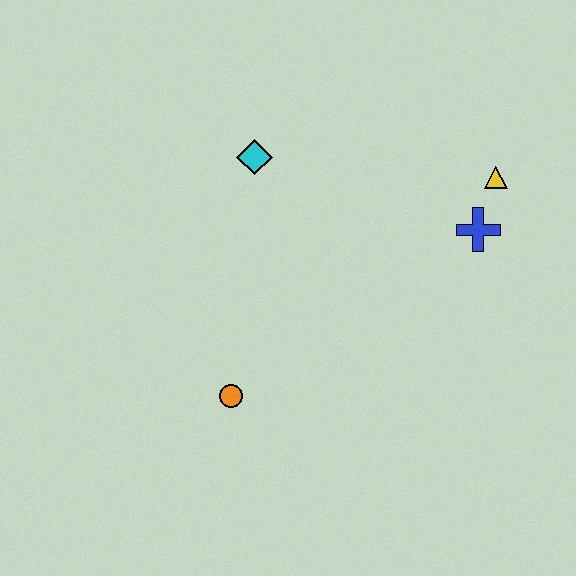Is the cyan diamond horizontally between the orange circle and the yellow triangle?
Yes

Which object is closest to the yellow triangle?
The blue cross is closest to the yellow triangle.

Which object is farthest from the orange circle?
The yellow triangle is farthest from the orange circle.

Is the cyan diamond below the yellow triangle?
No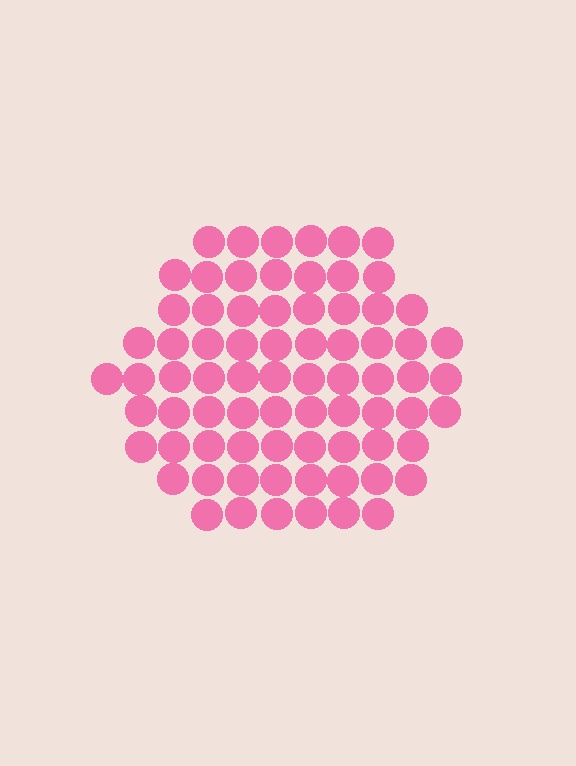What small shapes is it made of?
It is made of small circles.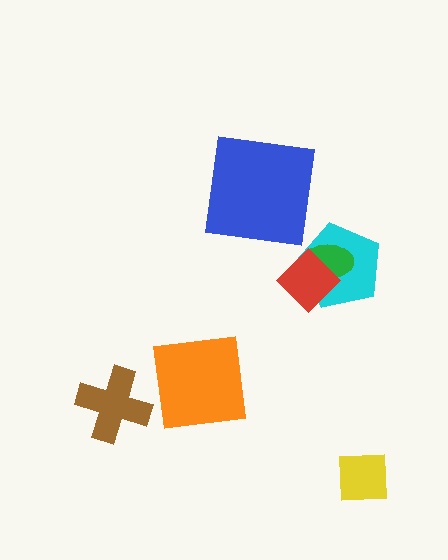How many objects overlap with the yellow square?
0 objects overlap with the yellow square.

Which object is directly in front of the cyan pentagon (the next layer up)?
The green ellipse is directly in front of the cyan pentagon.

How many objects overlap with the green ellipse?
2 objects overlap with the green ellipse.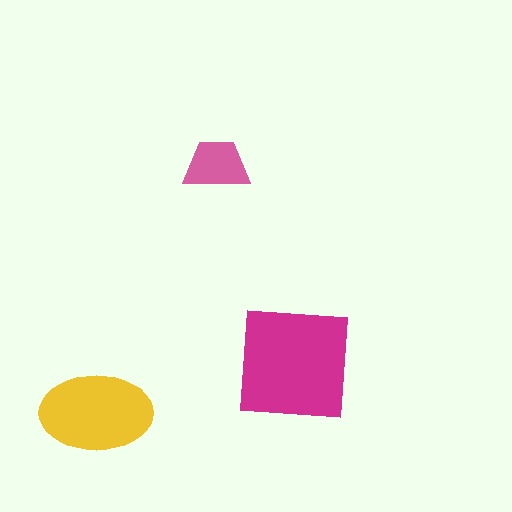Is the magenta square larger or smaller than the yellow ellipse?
Larger.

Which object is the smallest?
The pink trapezoid.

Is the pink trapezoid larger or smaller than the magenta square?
Smaller.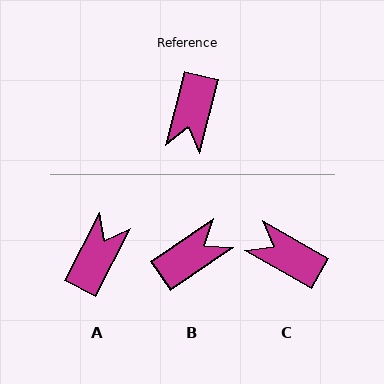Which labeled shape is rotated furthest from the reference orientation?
A, about 167 degrees away.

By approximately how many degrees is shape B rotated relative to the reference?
Approximately 139 degrees counter-clockwise.